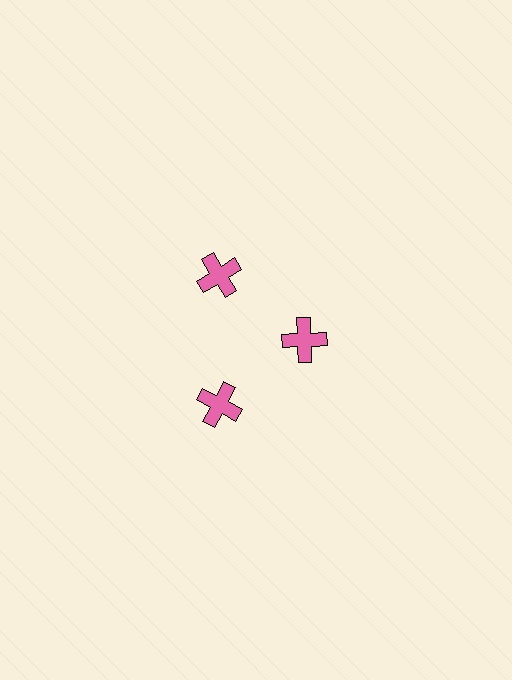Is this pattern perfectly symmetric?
No. The 3 pink crosses are arranged in a ring, but one element near the 3 o'clock position is pulled inward toward the center, breaking the 3-fold rotational symmetry.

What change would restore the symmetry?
The symmetry would be restored by moving it outward, back onto the ring so that all 3 crosses sit at equal angles and equal distance from the center.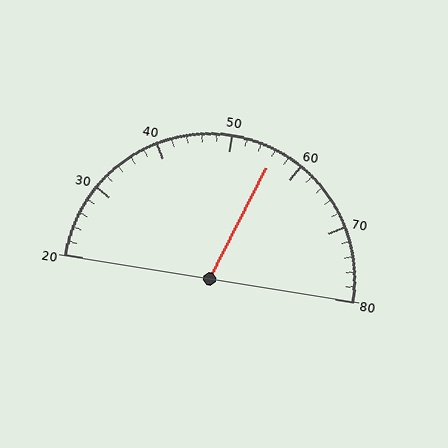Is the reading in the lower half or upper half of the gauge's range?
The reading is in the upper half of the range (20 to 80).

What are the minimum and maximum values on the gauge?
The gauge ranges from 20 to 80.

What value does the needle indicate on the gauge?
The needle indicates approximately 56.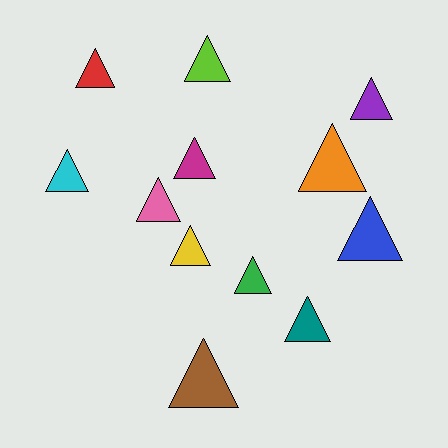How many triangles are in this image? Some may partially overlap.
There are 12 triangles.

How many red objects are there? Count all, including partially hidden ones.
There is 1 red object.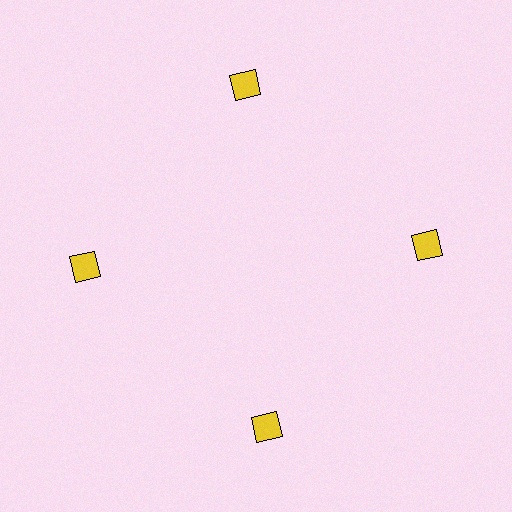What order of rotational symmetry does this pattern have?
This pattern has 4-fold rotational symmetry.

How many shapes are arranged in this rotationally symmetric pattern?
There are 4 shapes, arranged in 4 groups of 1.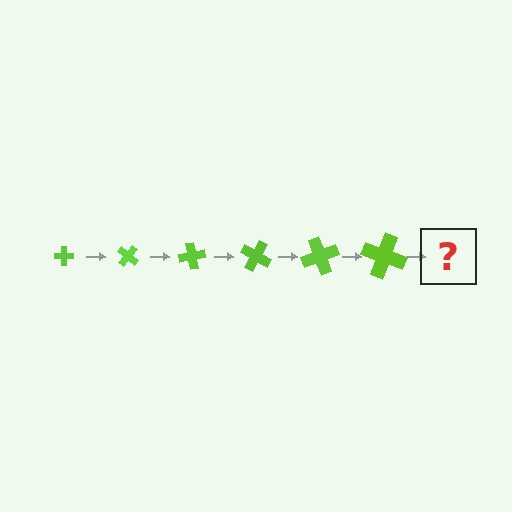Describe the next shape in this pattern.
It should be a cross, larger than the previous one and rotated 240 degrees from the start.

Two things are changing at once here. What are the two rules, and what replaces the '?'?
The two rules are that the cross grows larger each step and it rotates 40 degrees each step. The '?' should be a cross, larger than the previous one and rotated 240 degrees from the start.